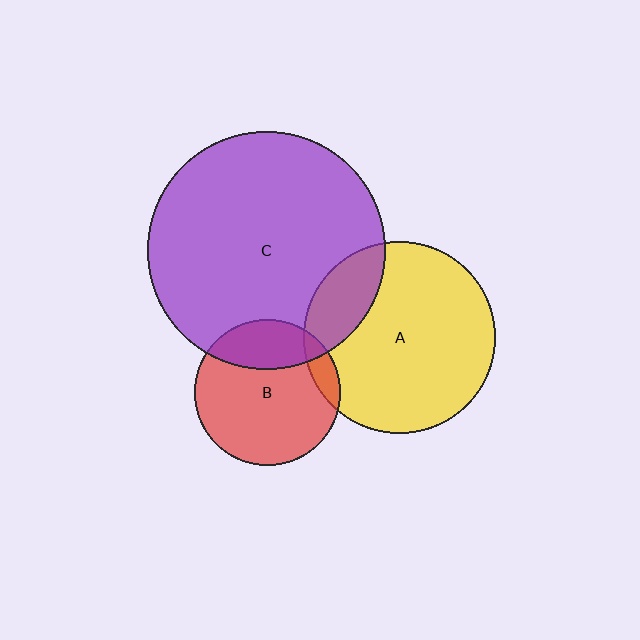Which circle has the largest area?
Circle C (purple).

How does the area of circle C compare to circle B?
Approximately 2.7 times.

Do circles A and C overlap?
Yes.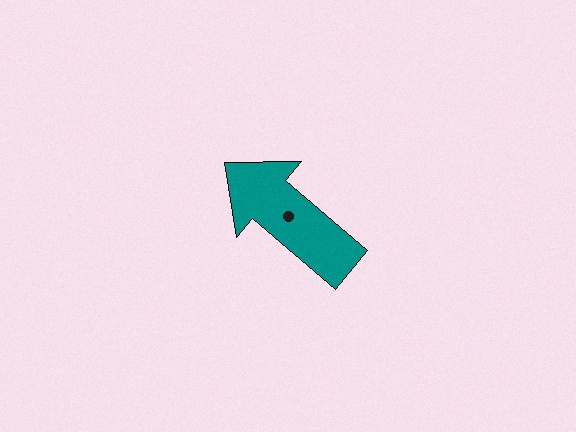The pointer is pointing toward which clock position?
Roughly 10 o'clock.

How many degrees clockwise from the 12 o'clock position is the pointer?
Approximately 310 degrees.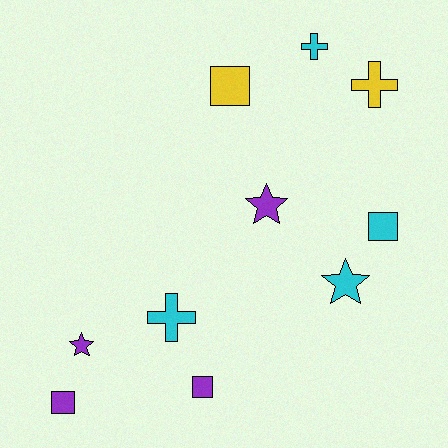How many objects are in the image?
There are 10 objects.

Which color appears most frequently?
Purple, with 4 objects.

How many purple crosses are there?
There are no purple crosses.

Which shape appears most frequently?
Square, with 4 objects.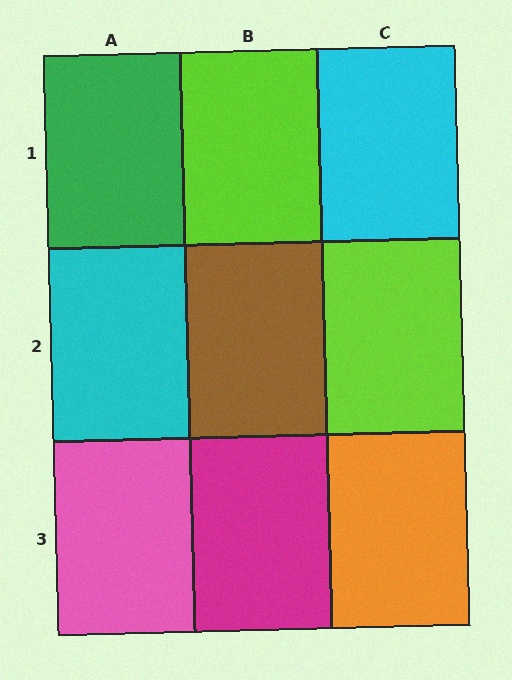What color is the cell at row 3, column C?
Orange.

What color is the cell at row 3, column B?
Magenta.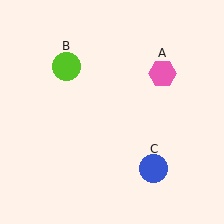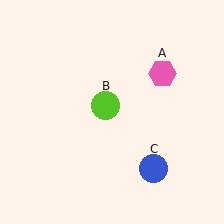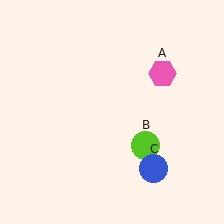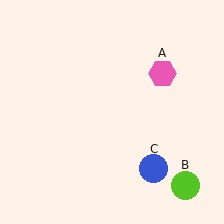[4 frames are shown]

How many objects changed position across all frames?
1 object changed position: lime circle (object B).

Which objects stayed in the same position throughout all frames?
Pink hexagon (object A) and blue circle (object C) remained stationary.